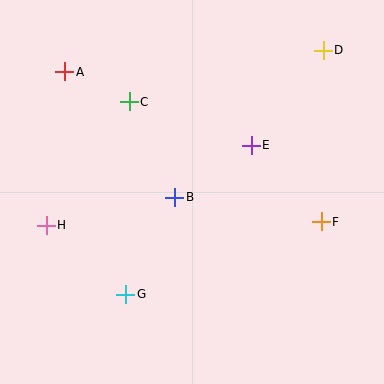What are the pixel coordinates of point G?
Point G is at (126, 294).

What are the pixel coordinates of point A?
Point A is at (65, 72).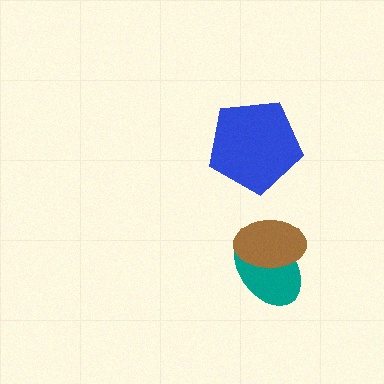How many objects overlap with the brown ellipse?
1 object overlaps with the brown ellipse.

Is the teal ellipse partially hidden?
Yes, it is partially covered by another shape.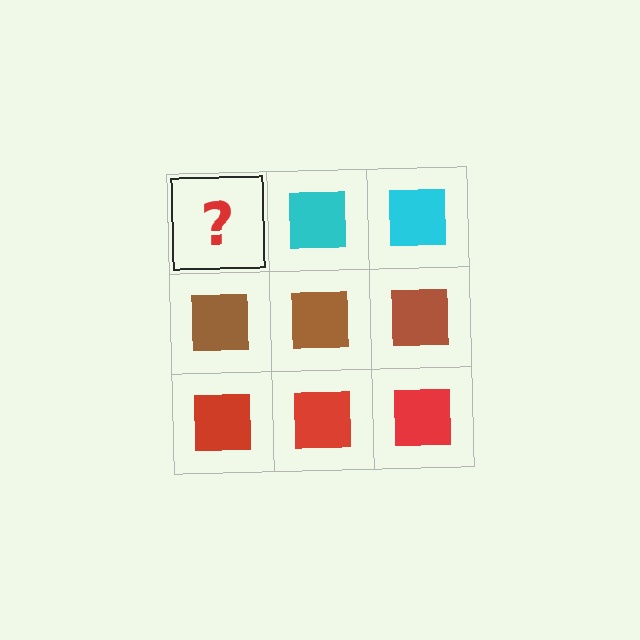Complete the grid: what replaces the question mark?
The question mark should be replaced with a cyan square.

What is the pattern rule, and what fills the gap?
The rule is that each row has a consistent color. The gap should be filled with a cyan square.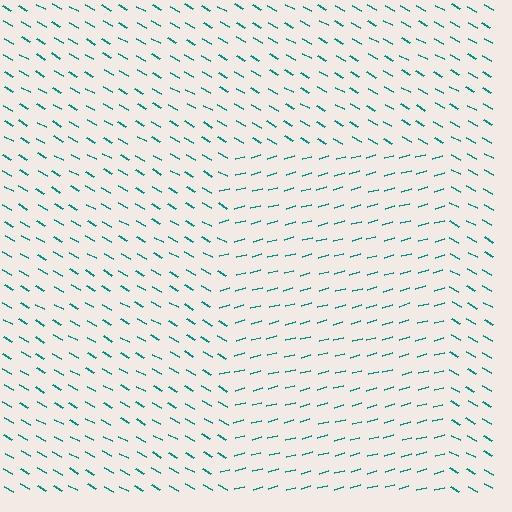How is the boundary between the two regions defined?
The boundary is defined purely by a change in line orientation (approximately 45 degrees difference). All lines are the same color and thickness.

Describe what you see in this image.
The image is filled with small teal line segments. A rectangle region in the image has lines oriented differently from the surrounding lines, creating a visible texture boundary.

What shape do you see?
I see a rectangle.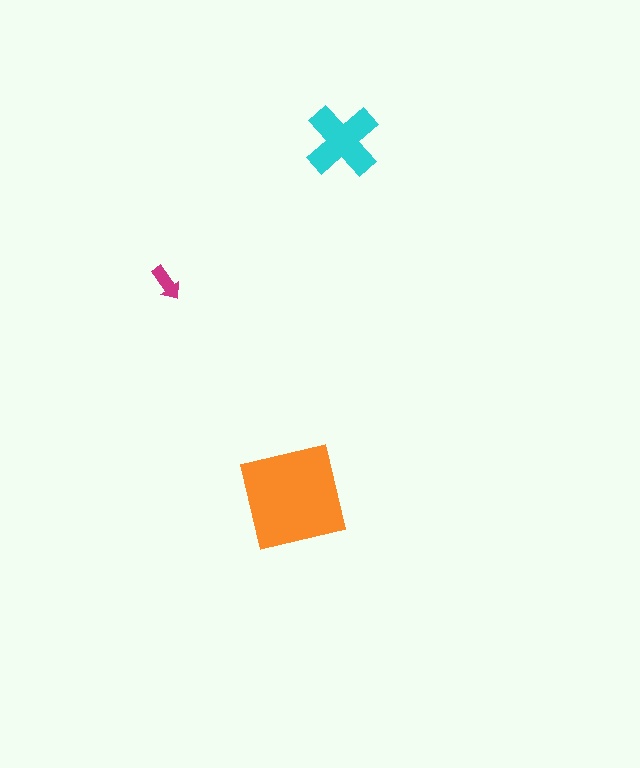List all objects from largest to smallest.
The orange square, the cyan cross, the magenta arrow.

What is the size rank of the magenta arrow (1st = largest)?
3rd.